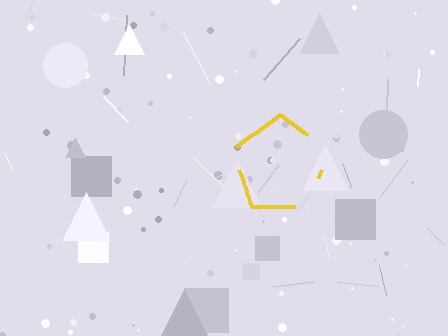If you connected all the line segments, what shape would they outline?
They would outline a pentagon.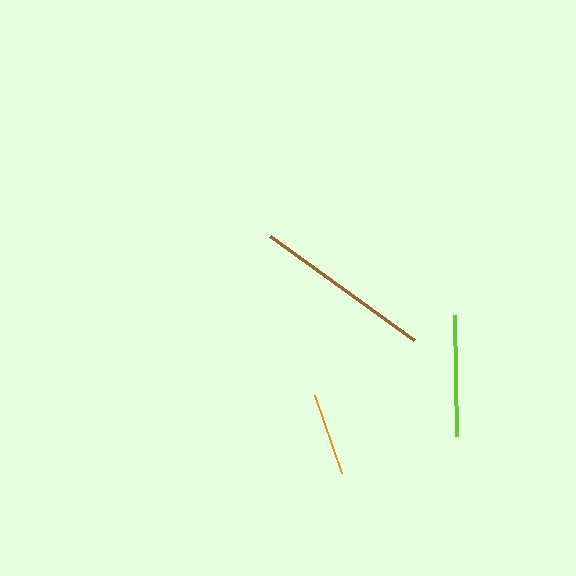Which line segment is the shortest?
The orange line is the shortest at approximately 83 pixels.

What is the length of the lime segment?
The lime segment is approximately 122 pixels long.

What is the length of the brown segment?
The brown segment is approximately 178 pixels long.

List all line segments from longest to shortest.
From longest to shortest: brown, lime, orange.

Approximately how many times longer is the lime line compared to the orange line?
The lime line is approximately 1.5 times the length of the orange line.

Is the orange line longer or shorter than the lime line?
The lime line is longer than the orange line.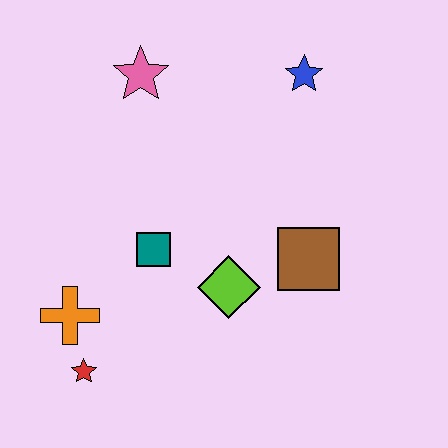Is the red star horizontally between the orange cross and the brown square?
Yes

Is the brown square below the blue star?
Yes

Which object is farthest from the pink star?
The red star is farthest from the pink star.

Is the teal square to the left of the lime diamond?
Yes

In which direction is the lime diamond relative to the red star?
The lime diamond is to the right of the red star.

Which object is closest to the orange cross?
The red star is closest to the orange cross.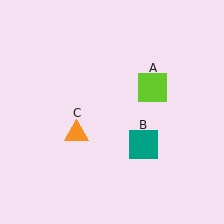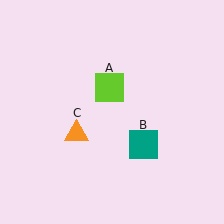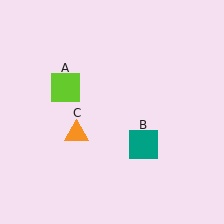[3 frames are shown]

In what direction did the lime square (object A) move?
The lime square (object A) moved left.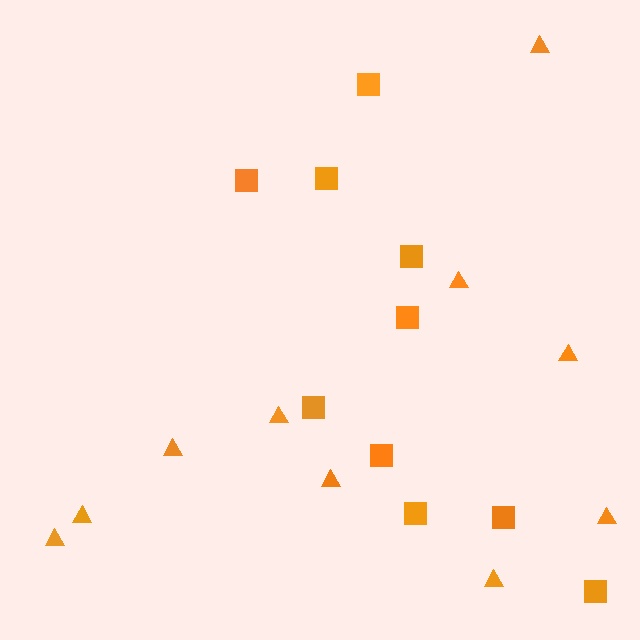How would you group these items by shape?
There are 2 groups: one group of squares (10) and one group of triangles (10).